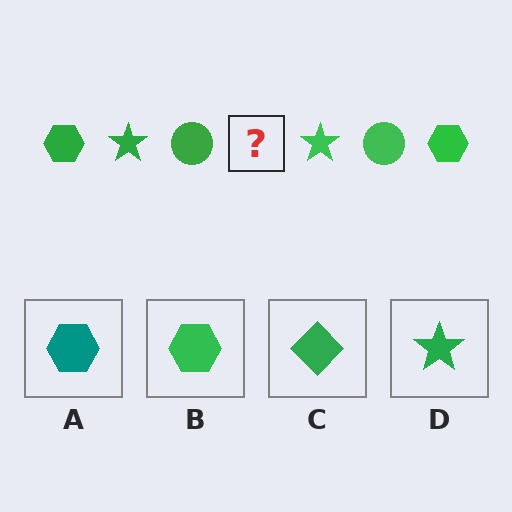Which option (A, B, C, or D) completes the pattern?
B.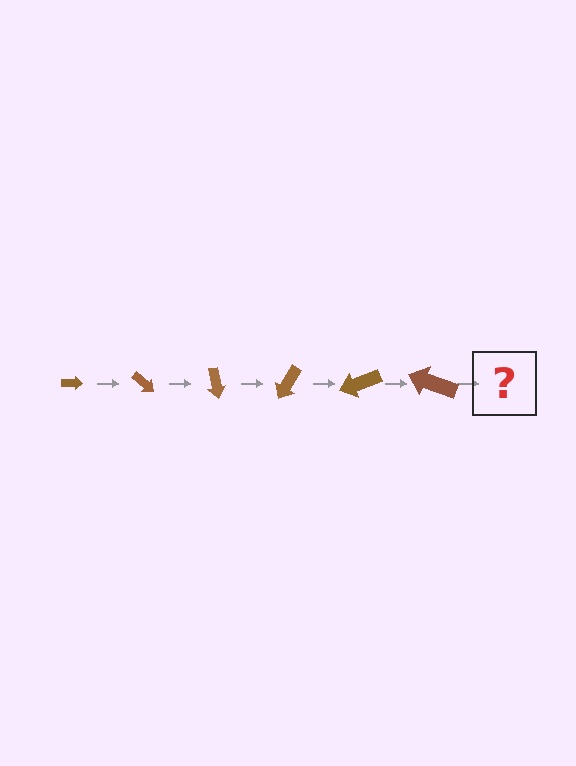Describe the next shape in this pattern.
It should be an arrow, larger than the previous one and rotated 240 degrees from the start.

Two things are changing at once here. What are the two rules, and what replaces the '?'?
The two rules are that the arrow grows larger each step and it rotates 40 degrees each step. The '?' should be an arrow, larger than the previous one and rotated 240 degrees from the start.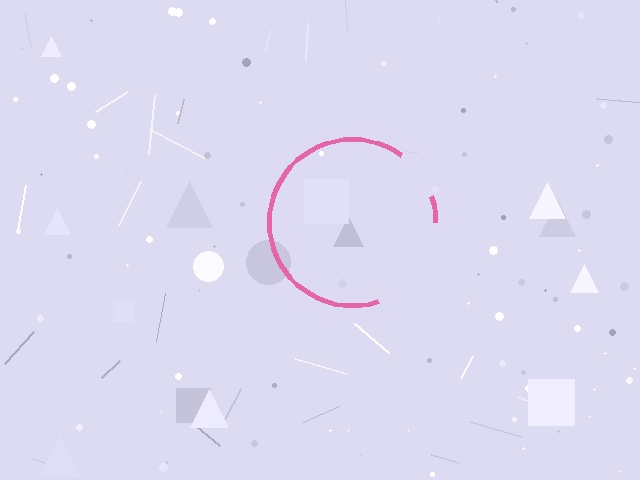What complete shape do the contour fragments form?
The contour fragments form a circle.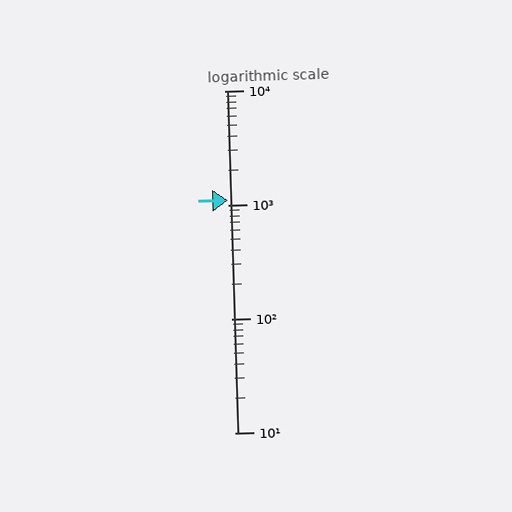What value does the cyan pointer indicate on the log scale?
The pointer indicates approximately 1100.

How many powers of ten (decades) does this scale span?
The scale spans 3 decades, from 10 to 10000.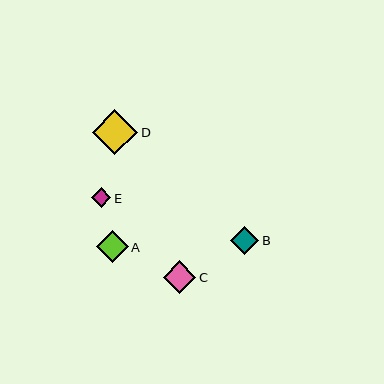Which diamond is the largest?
Diamond D is the largest with a size of approximately 45 pixels.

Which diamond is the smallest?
Diamond E is the smallest with a size of approximately 20 pixels.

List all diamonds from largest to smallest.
From largest to smallest: D, C, A, B, E.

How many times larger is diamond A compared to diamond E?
Diamond A is approximately 1.6 times the size of diamond E.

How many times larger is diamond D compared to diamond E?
Diamond D is approximately 2.3 times the size of diamond E.